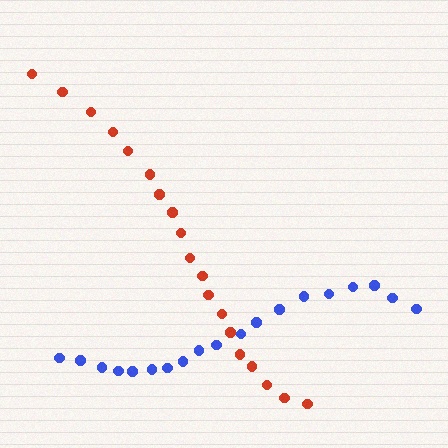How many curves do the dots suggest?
There are 2 distinct paths.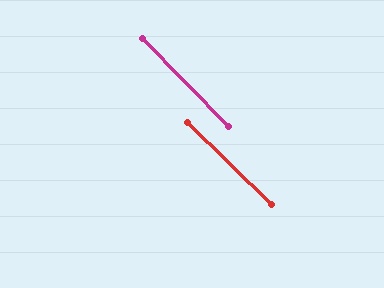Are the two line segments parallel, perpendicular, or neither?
Parallel — their directions differ by only 1.4°.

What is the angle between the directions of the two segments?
Approximately 1 degree.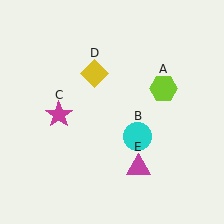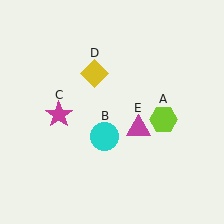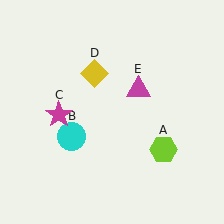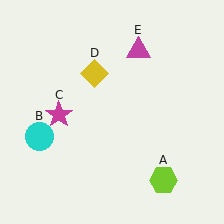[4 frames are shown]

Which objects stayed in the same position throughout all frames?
Magenta star (object C) and yellow diamond (object D) remained stationary.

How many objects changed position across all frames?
3 objects changed position: lime hexagon (object A), cyan circle (object B), magenta triangle (object E).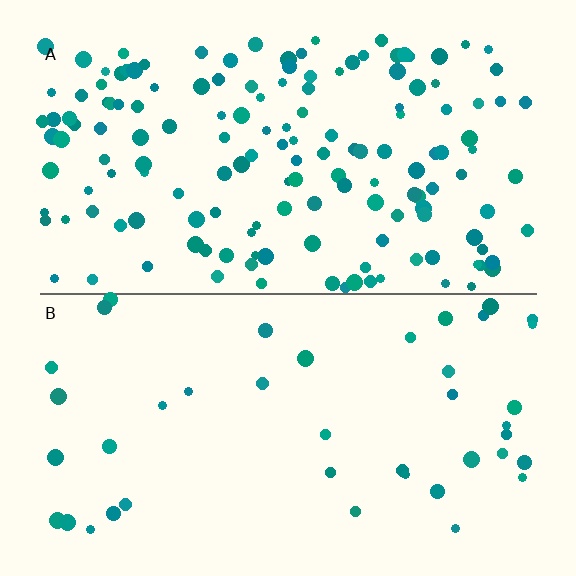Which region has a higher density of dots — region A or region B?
A (the top).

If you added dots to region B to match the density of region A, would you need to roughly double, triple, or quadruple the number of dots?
Approximately quadruple.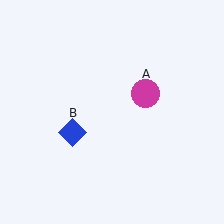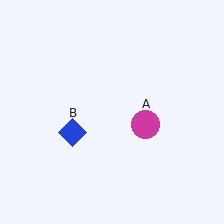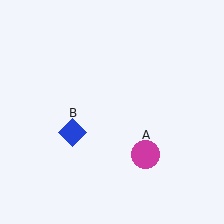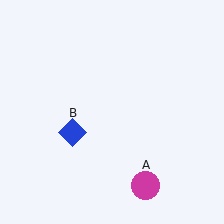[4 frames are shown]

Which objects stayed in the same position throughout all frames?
Blue diamond (object B) remained stationary.